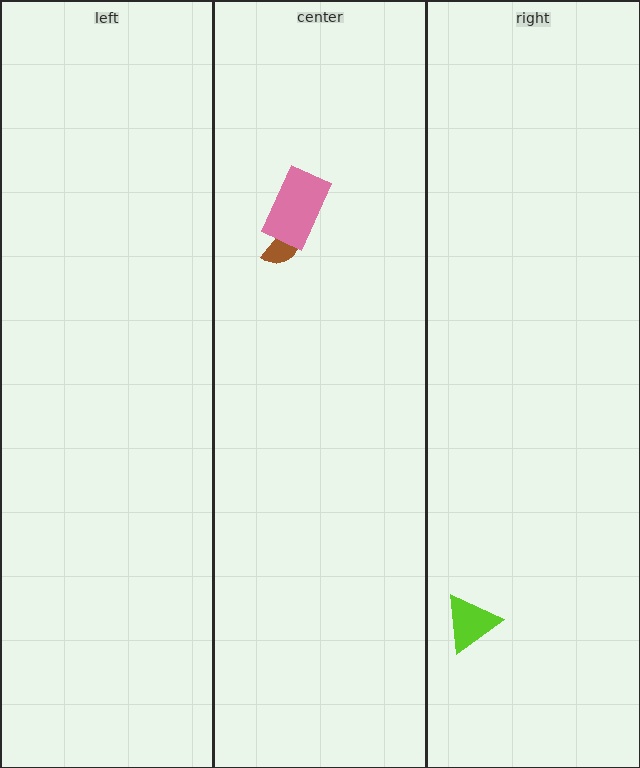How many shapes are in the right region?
1.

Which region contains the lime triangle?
The right region.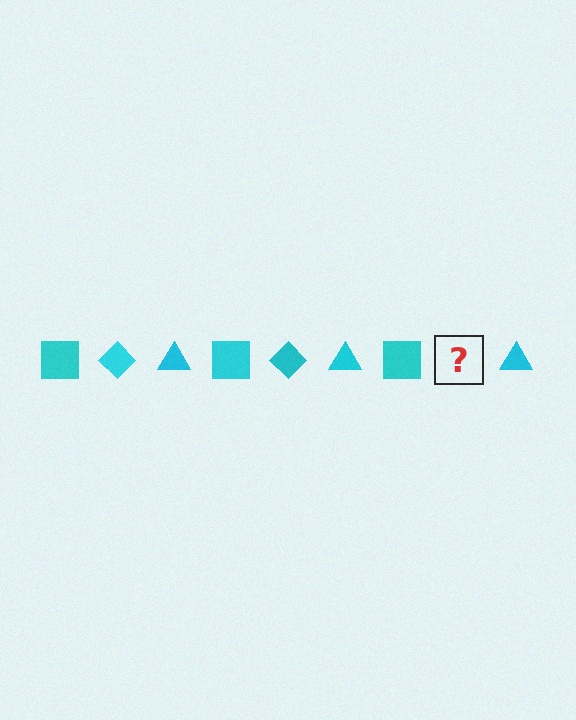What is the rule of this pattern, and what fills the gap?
The rule is that the pattern cycles through square, diamond, triangle shapes in cyan. The gap should be filled with a cyan diamond.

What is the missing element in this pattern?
The missing element is a cyan diamond.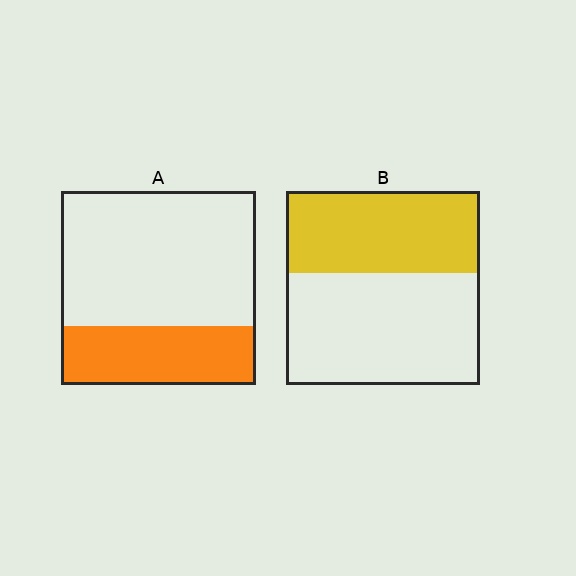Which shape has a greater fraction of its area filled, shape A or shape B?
Shape B.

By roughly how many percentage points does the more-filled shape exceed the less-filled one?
By roughly 10 percentage points (B over A).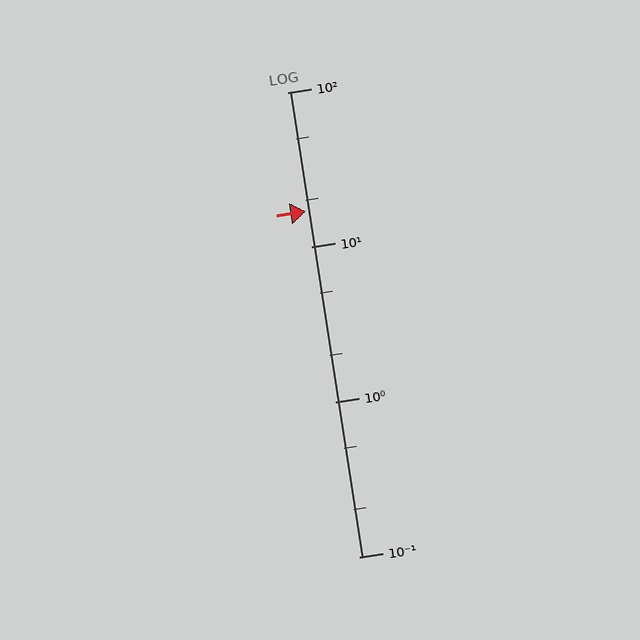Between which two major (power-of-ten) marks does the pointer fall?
The pointer is between 10 and 100.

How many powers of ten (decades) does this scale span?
The scale spans 3 decades, from 0.1 to 100.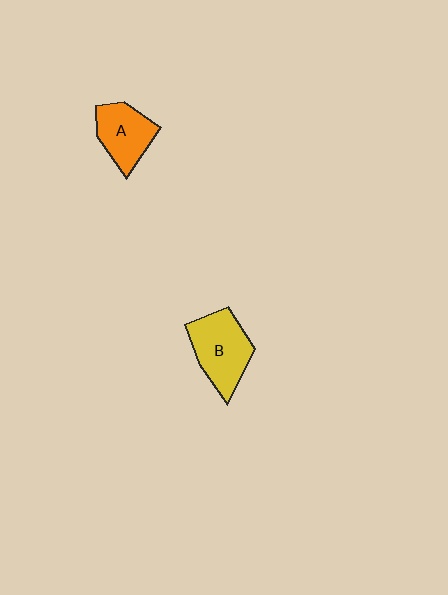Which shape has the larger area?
Shape B (yellow).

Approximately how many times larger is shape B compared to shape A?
Approximately 1.3 times.